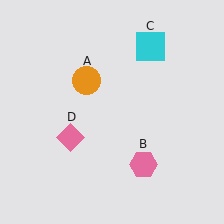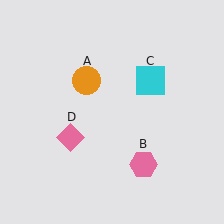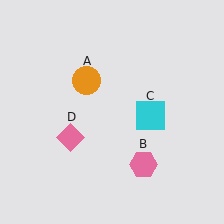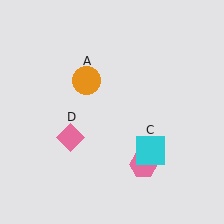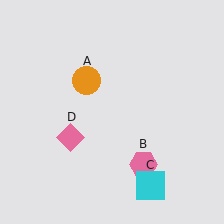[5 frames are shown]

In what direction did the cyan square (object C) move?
The cyan square (object C) moved down.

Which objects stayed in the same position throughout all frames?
Orange circle (object A) and pink hexagon (object B) and pink diamond (object D) remained stationary.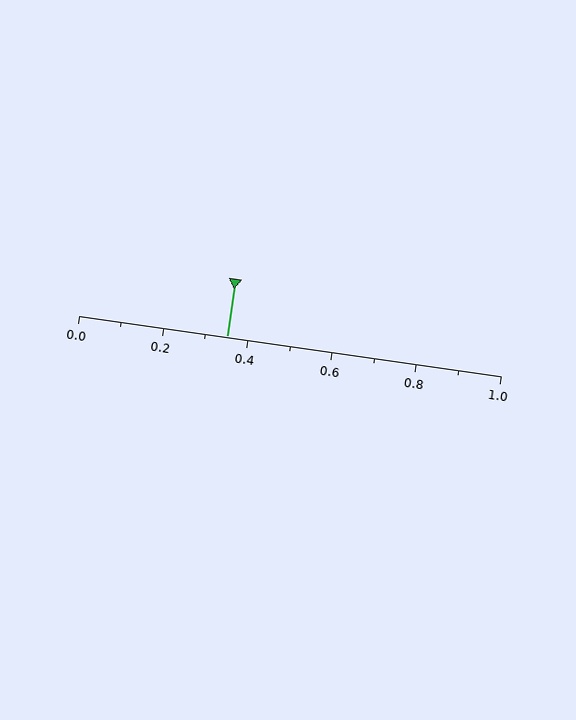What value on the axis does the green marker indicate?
The marker indicates approximately 0.35.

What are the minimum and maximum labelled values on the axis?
The axis runs from 0.0 to 1.0.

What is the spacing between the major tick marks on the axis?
The major ticks are spaced 0.2 apart.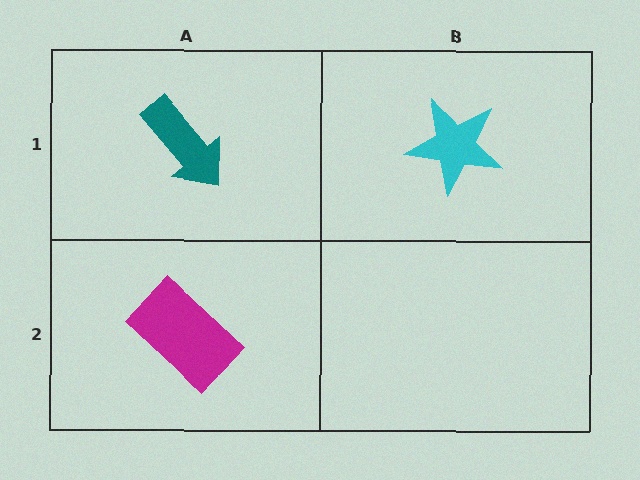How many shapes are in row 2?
1 shape.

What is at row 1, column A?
A teal arrow.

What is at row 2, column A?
A magenta rectangle.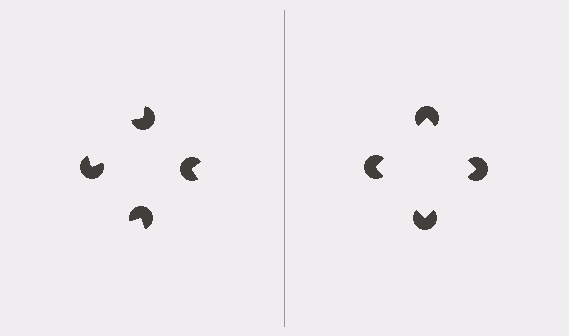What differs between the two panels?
The pac-man discs are positioned identically on both sides; only the wedge orientations differ. On the right they align to a square; on the left they are misaligned.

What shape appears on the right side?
An illusory square.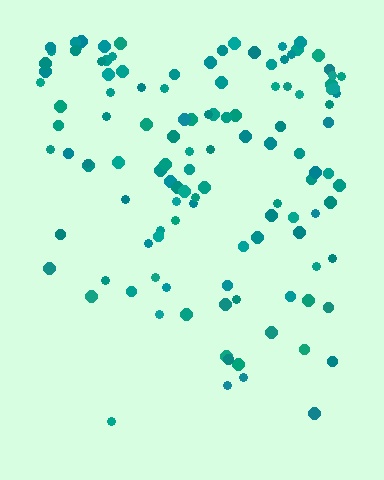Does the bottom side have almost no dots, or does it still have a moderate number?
Still a moderate number, just noticeably fewer than the top.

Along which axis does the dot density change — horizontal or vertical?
Vertical.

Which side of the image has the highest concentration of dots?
The top.